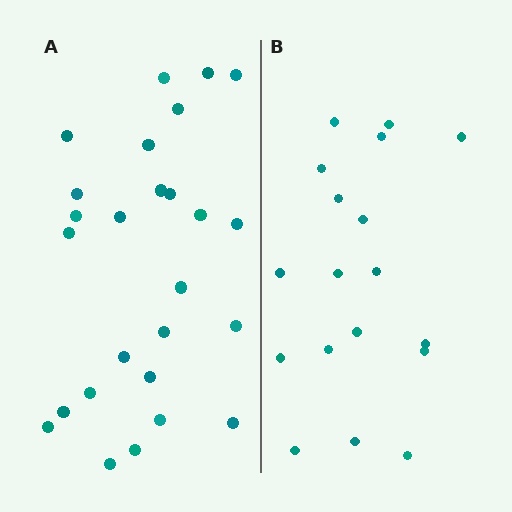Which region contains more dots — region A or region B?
Region A (the left region) has more dots.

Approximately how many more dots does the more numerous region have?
Region A has roughly 8 or so more dots than region B.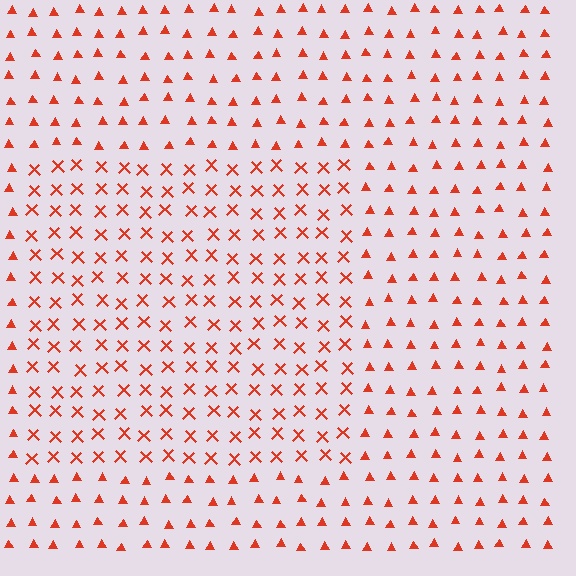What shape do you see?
I see a rectangle.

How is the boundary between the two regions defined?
The boundary is defined by a change in element shape: X marks inside vs. triangles outside. All elements share the same color and spacing.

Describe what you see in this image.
The image is filled with small red elements arranged in a uniform grid. A rectangle-shaped region contains X marks, while the surrounding area contains triangles. The boundary is defined purely by the change in element shape.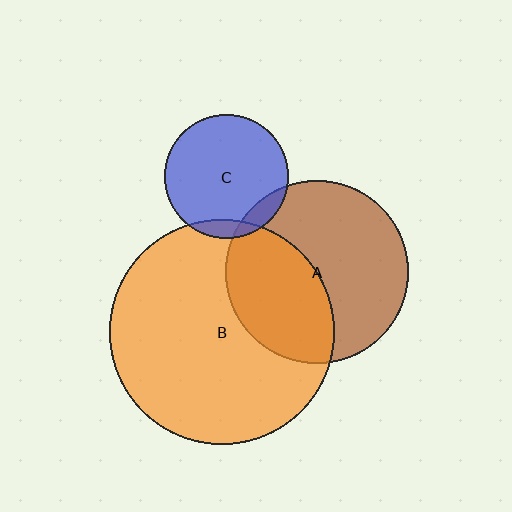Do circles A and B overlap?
Yes.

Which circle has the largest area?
Circle B (orange).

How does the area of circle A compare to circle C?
Approximately 2.2 times.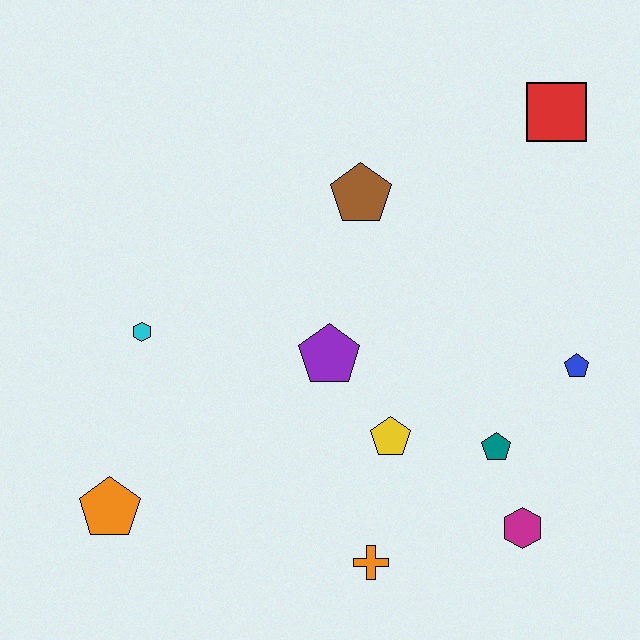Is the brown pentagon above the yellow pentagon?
Yes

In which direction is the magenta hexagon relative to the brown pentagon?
The magenta hexagon is below the brown pentagon.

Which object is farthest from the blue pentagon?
The orange pentagon is farthest from the blue pentagon.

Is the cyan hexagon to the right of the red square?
No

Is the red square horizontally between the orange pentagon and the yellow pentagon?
No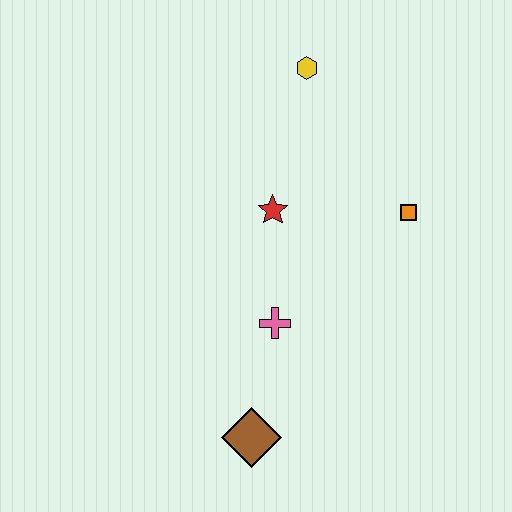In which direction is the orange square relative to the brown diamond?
The orange square is above the brown diamond.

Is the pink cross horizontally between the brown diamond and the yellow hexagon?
Yes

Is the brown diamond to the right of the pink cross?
No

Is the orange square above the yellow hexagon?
No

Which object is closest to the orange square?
The red star is closest to the orange square.